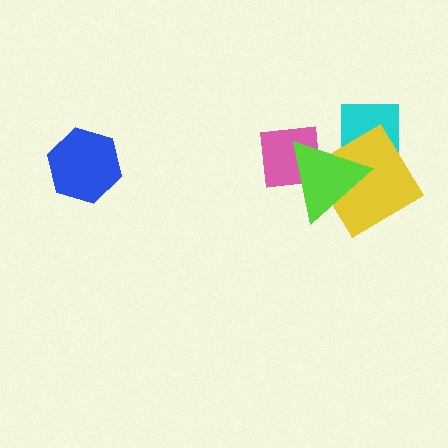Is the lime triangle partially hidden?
No, no other shape covers it.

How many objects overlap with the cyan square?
2 objects overlap with the cyan square.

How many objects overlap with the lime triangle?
3 objects overlap with the lime triangle.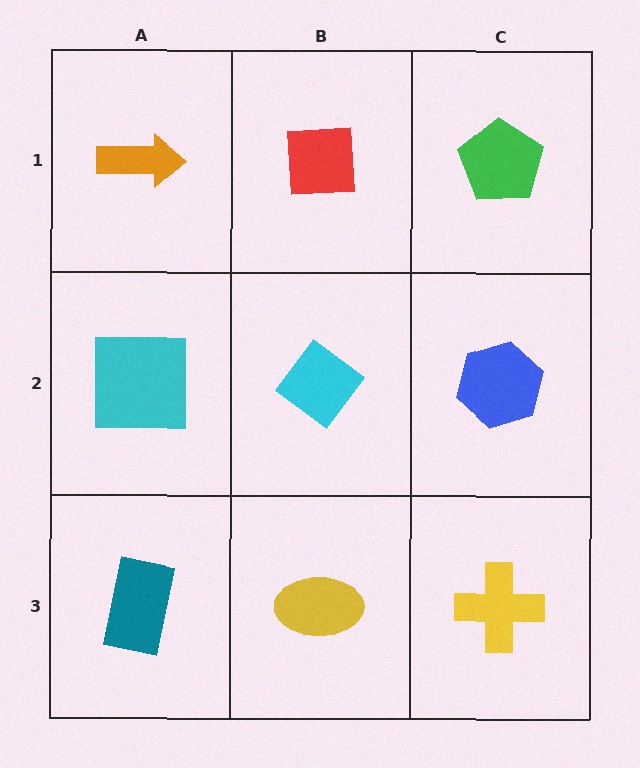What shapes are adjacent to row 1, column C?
A blue hexagon (row 2, column C), a red square (row 1, column B).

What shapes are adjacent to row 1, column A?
A cyan square (row 2, column A), a red square (row 1, column B).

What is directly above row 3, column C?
A blue hexagon.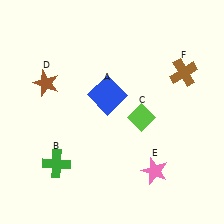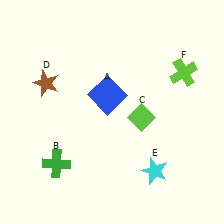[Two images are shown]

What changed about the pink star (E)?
In Image 1, E is pink. In Image 2, it changed to cyan.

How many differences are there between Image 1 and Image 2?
There are 2 differences between the two images.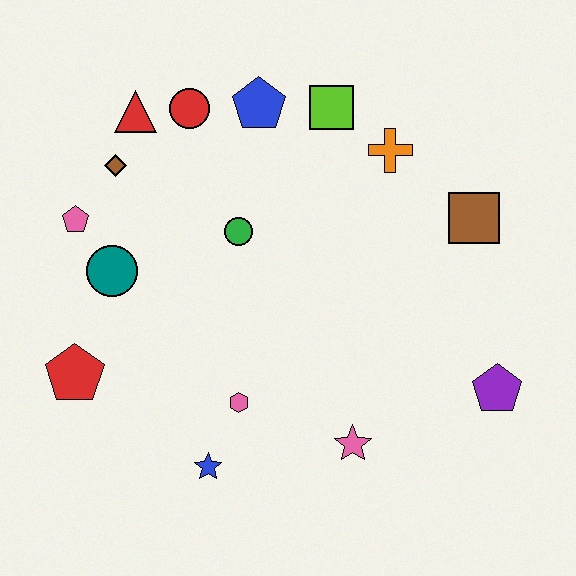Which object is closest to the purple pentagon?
The pink star is closest to the purple pentagon.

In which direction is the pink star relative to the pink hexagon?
The pink star is to the right of the pink hexagon.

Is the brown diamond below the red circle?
Yes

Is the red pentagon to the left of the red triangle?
Yes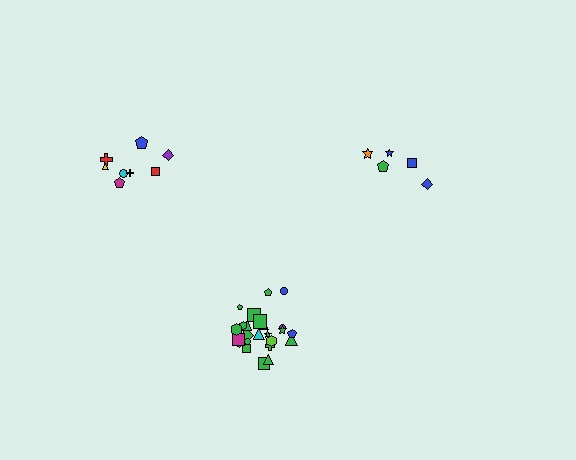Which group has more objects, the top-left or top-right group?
The top-left group.